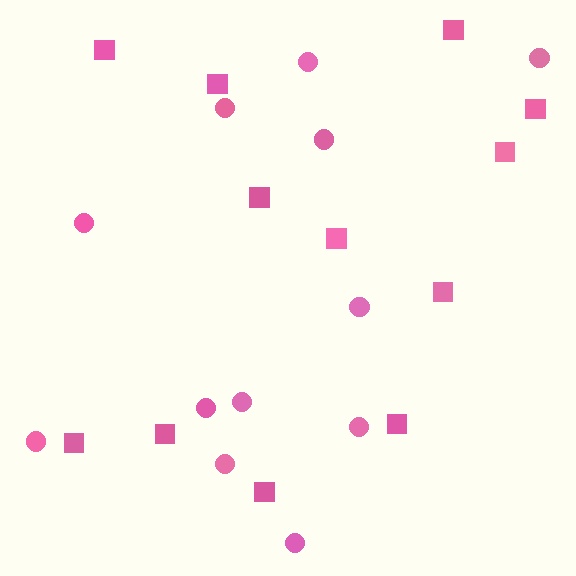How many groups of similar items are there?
There are 2 groups: one group of squares (12) and one group of circles (12).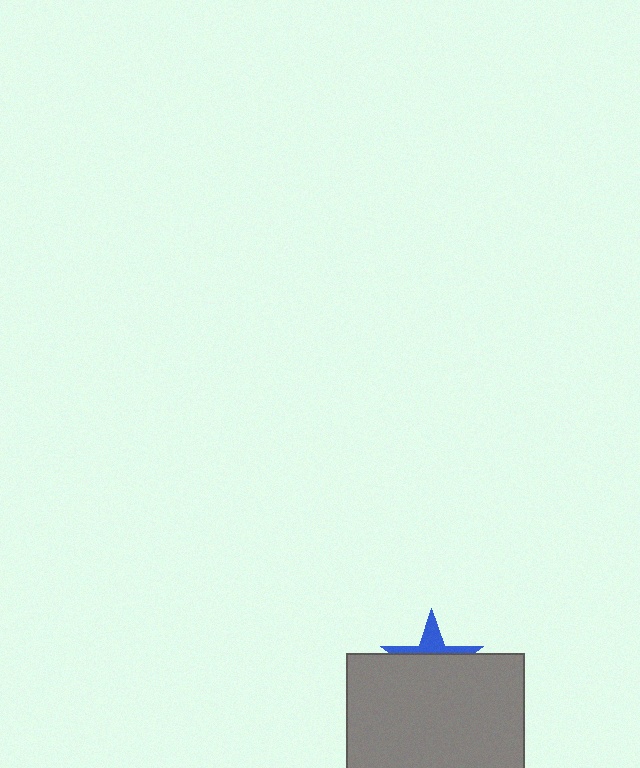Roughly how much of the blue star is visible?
A small part of it is visible (roughly 35%).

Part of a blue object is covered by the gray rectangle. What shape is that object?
It is a star.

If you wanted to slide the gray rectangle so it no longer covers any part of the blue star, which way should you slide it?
Slide it down — that is the most direct way to separate the two shapes.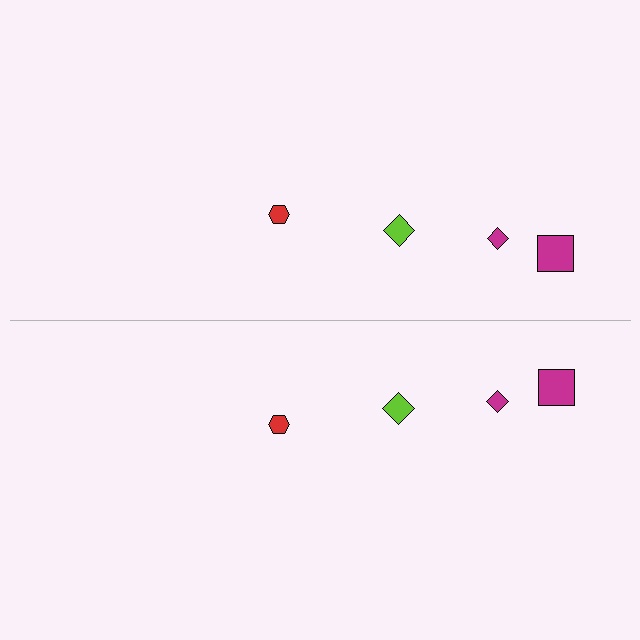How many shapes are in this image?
There are 8 shapes in this image.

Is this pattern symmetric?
Yes, this pattern has bilateral (reflection) symmetry.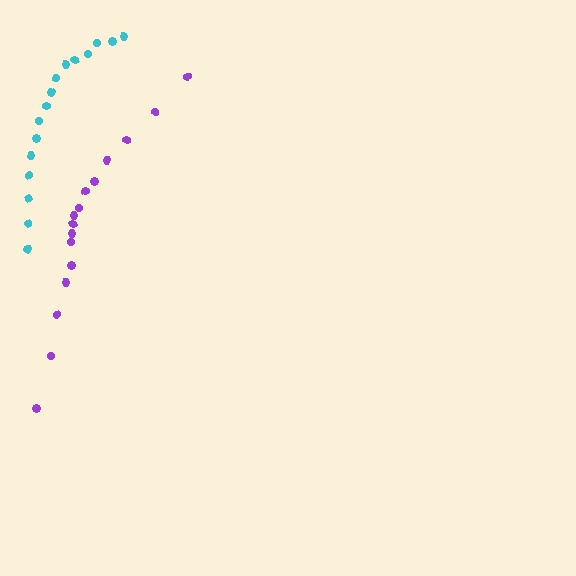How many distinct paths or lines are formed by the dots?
There are 2 distinct paths.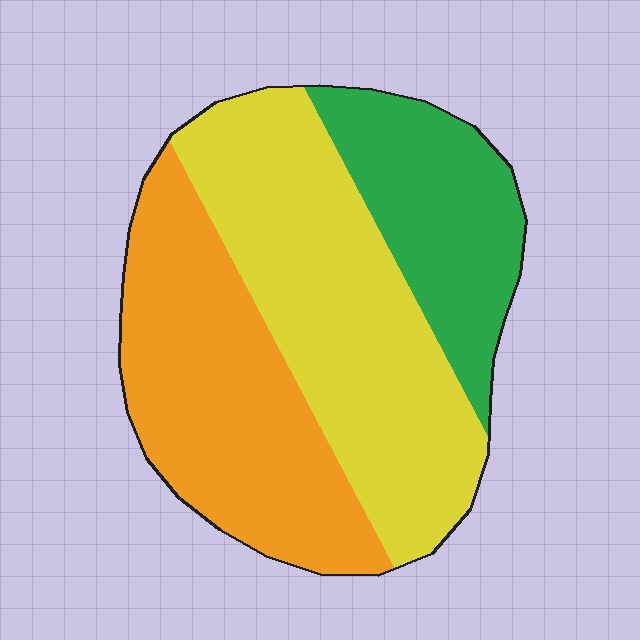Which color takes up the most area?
Yellow, at roughly 40%.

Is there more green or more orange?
Orange.